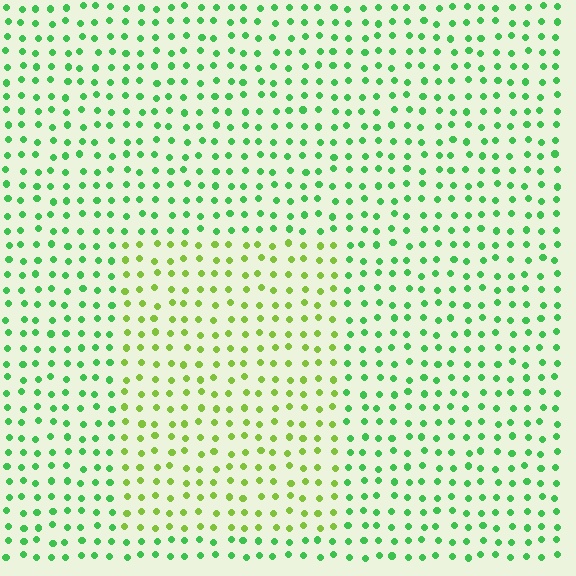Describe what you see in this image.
The image is filled with small green elements in a uniform arrangement. A rectangle-shaped region is visible where the elements are tinted to a slightly different hue, forming a subtle color boundary.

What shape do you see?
I see a rectangle.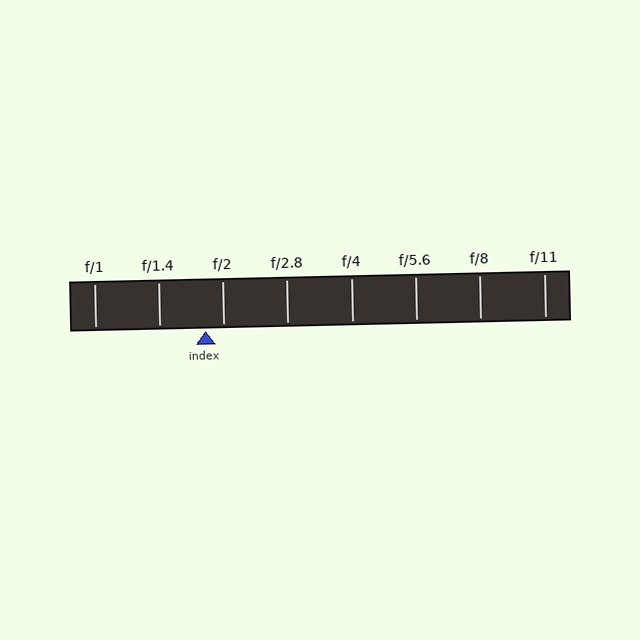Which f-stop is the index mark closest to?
The index mark is closest to f/2.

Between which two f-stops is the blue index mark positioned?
The index mark is between f/1.4 and f/2.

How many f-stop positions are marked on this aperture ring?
There are 8 f-stop positions marked.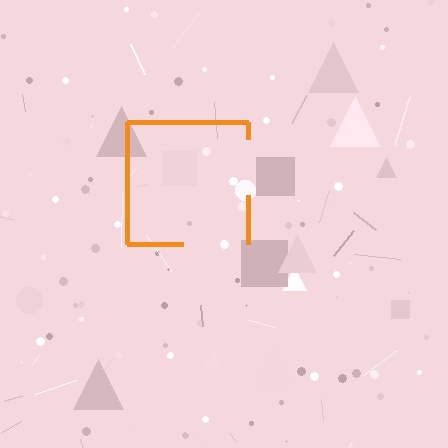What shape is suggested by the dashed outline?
The dashed outline suggests a square.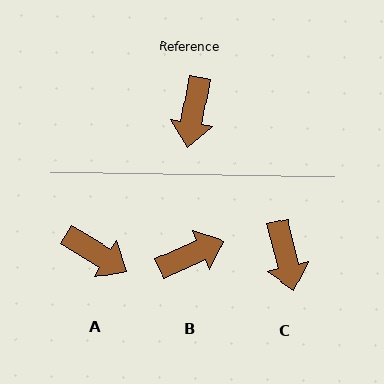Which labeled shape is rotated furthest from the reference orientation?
B, about 123 degrees away.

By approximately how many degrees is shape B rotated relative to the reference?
Approximately 123 degrees counter-clockwise.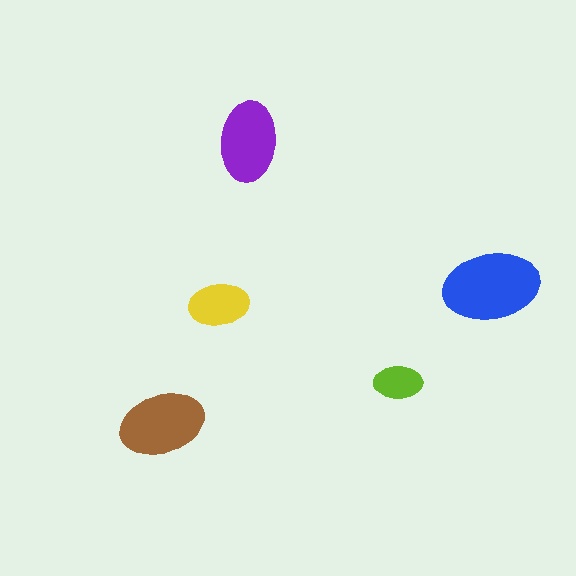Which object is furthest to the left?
The brown ellipse is leftmost.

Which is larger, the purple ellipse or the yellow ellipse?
The purple one.